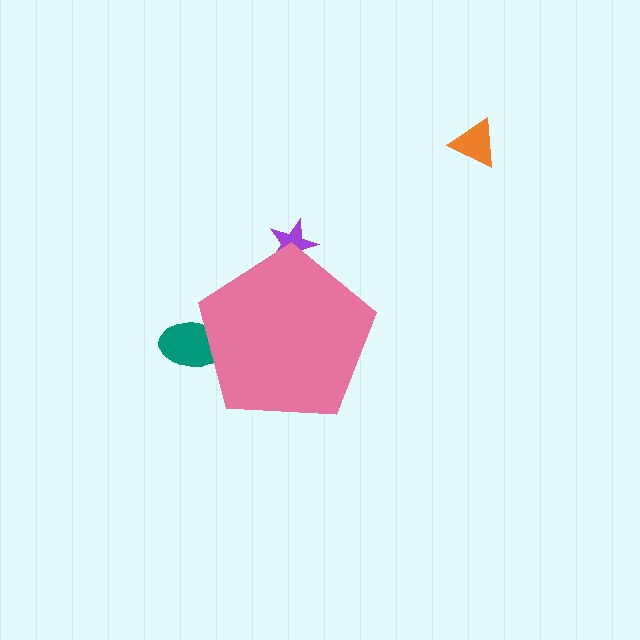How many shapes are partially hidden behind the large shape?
2 shapes are partially hidden.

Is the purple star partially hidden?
Yes, the purple star is partially hidden behind the pink pentagon.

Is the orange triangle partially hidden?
No, the orange triangle is fully visible.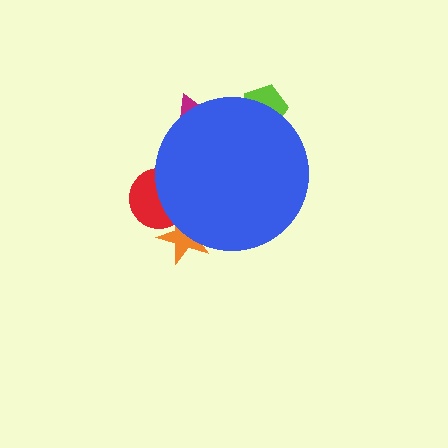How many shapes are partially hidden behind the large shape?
4 shapes are partially hidden.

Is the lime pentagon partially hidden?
Yes, the lime pentagon is partially hidden behind the blue circle.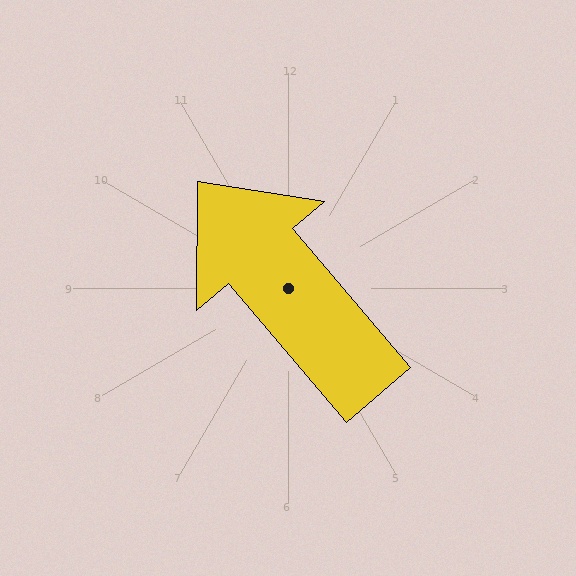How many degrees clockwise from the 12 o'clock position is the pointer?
Approximately 320 degrees.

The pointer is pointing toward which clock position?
Roughly 11 o'clock.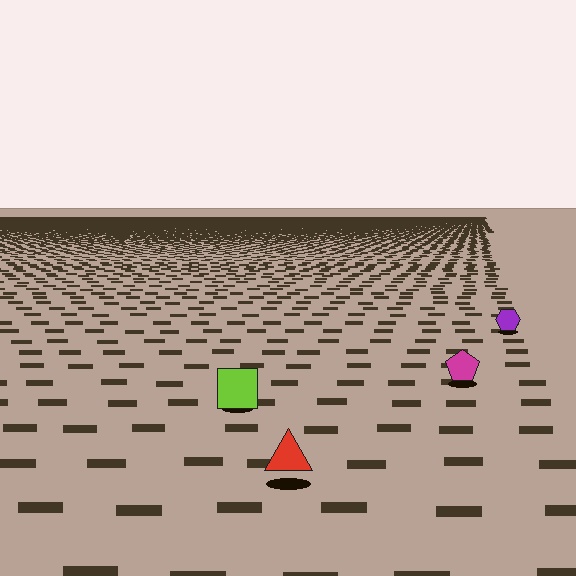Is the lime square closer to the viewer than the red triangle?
No. The red triangle is closer — you can tell from the texture gradient: the ground texture is coarser near it.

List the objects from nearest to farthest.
From nearest to farthest: the red triangle, the lime square, the magenta pentagon, the purple hexagon.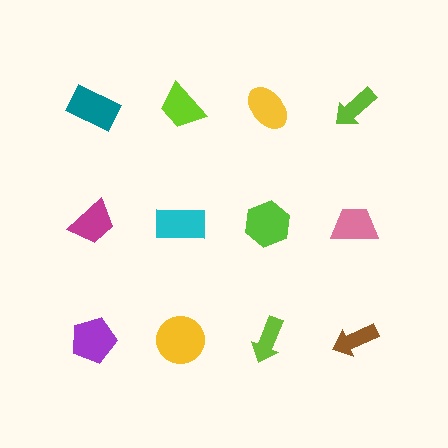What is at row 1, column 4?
A lime arrow.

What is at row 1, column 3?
A yellow ellipse.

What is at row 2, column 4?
A pink trapezoid.